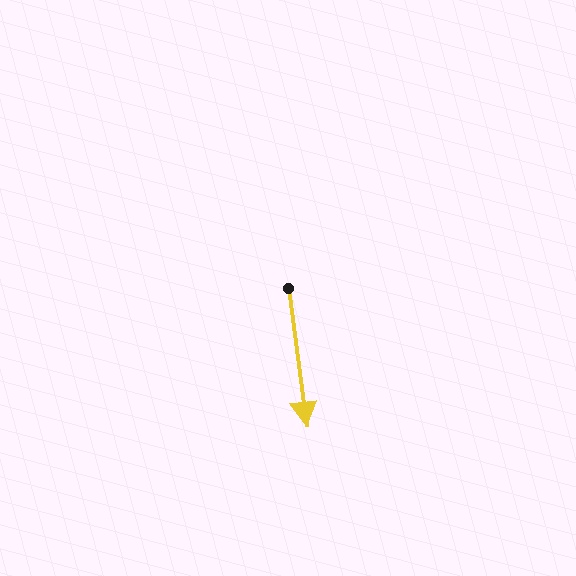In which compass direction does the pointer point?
South.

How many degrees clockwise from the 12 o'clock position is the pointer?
Approximately 172 degrees.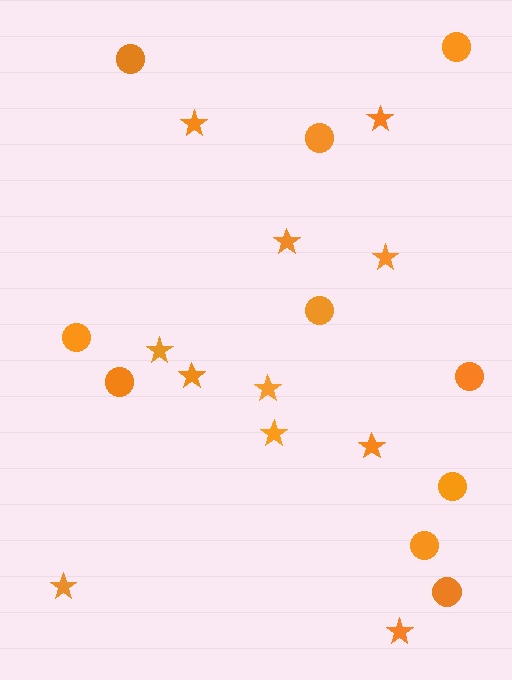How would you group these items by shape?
There are 2 groups: one group of stars (11) and one group of circles (10).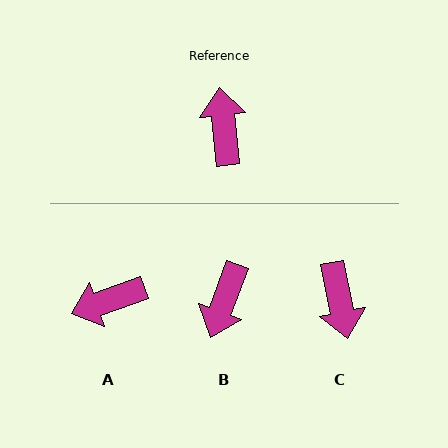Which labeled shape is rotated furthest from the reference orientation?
C, about 174 degrees away.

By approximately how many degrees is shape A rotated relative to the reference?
Approximately 104 degrees counter-clockwise.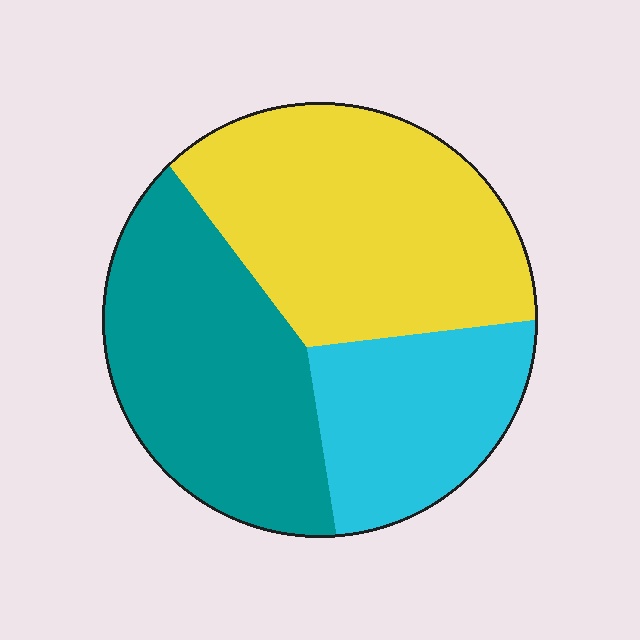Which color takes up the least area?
Cyan, at roughly 25%.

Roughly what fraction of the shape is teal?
Teal covers around 35% of the shape.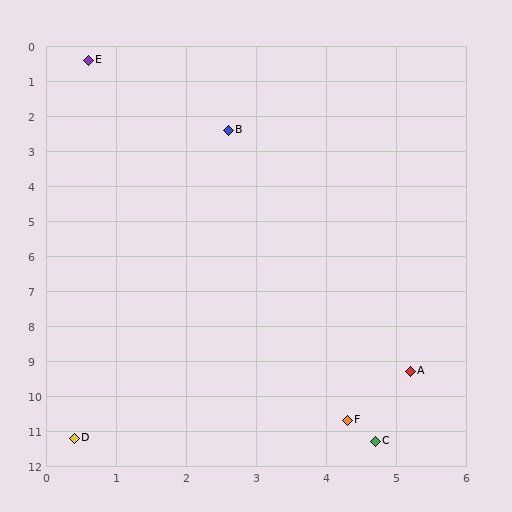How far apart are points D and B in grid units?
Points D and B are about 9.1 grid units apart.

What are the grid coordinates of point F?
Point F is at approximately (4.3, 10.7).